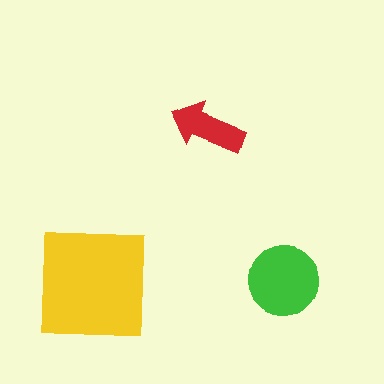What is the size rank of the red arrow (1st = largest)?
3rd.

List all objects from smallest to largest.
The red arrow, the green circle, the yellow square.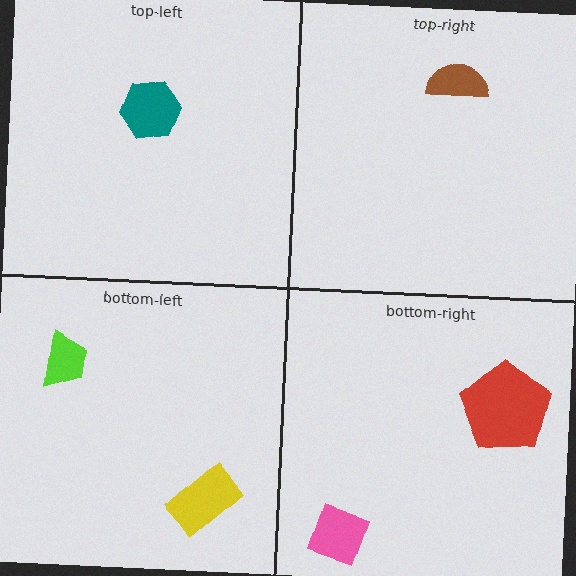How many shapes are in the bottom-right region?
2.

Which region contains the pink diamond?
The bottom-right region.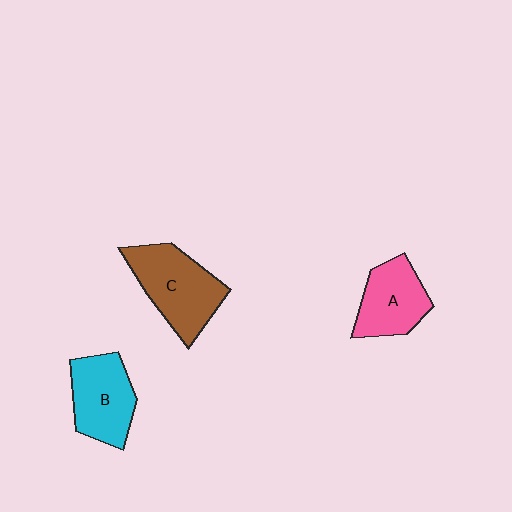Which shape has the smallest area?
Shape A (pink).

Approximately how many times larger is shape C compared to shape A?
Approximately 1.3 times.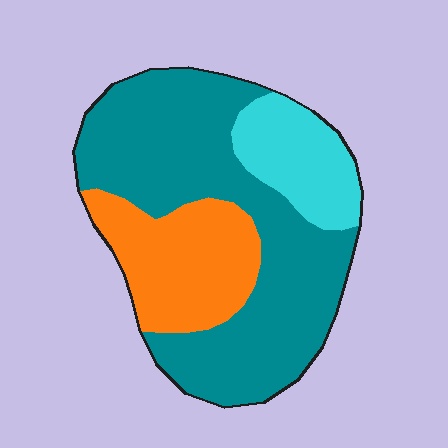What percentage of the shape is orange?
Orange takes up about one quarter (1/4) of the shape.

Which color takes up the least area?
Cyan, at roughly 15%.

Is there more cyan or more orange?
Orange.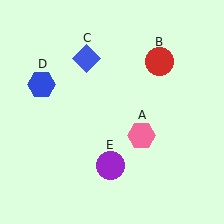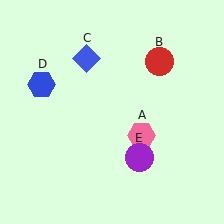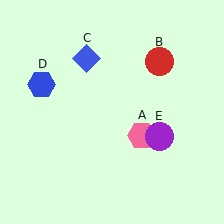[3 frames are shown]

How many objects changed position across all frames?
1 object changed position: purple circle (object E).